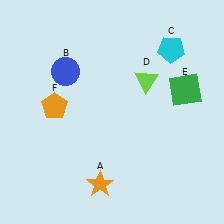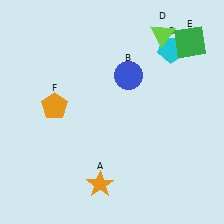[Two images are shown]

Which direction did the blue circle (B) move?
The blue circle (B) moved right.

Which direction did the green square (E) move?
The green square (E) moved up.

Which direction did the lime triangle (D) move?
The lime triangle (D) moved up.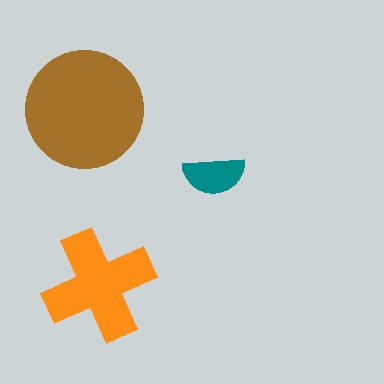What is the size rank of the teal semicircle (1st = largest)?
3rd.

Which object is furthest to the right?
The teal semicircle is rightmost.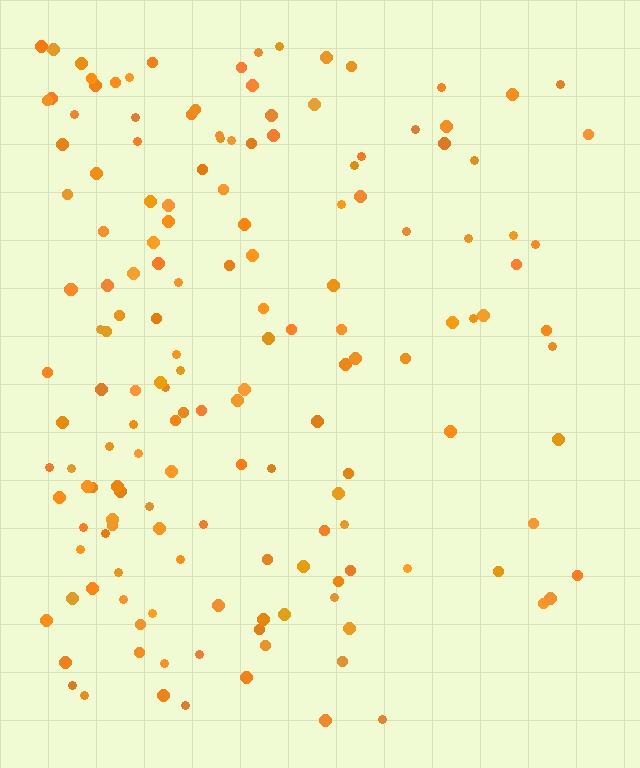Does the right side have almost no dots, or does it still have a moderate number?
Still a moderate number, just noticeably fewer than the left.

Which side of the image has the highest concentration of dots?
The left.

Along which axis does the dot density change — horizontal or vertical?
Horizontal.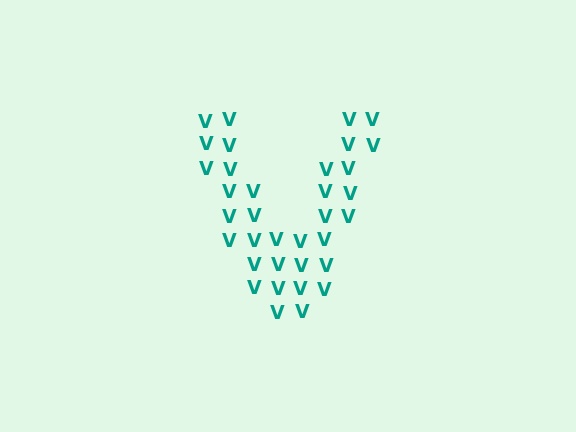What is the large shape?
The large shape is the letter V.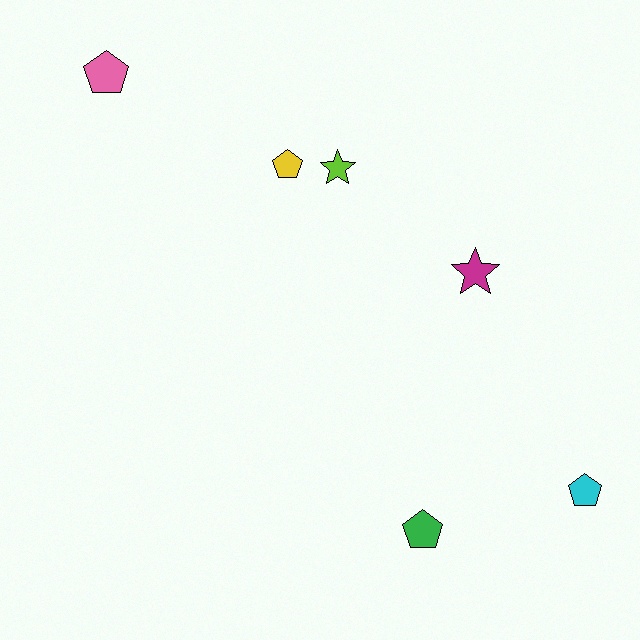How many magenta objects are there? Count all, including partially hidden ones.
There is 1 magenta object.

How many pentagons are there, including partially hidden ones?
There are 4 pentagons.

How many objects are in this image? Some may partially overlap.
There are 6 objects.